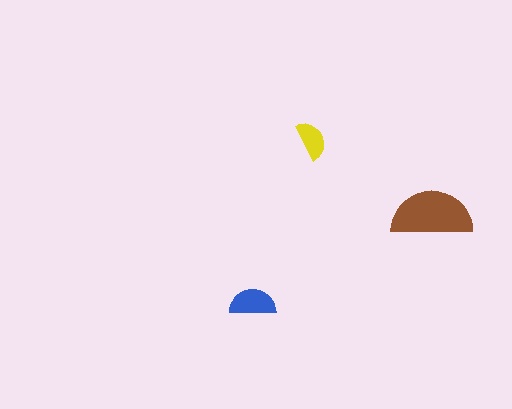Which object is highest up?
The yellow semicircle is topmost.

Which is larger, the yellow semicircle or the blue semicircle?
The blue one.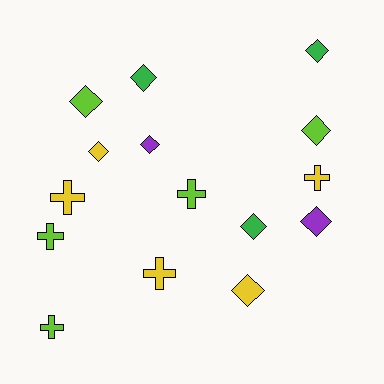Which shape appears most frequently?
Diamond, with 9 objects.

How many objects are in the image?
There are 15 objects.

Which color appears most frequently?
Lime, with 5 objects.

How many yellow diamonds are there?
There are 2 yellow diamonds.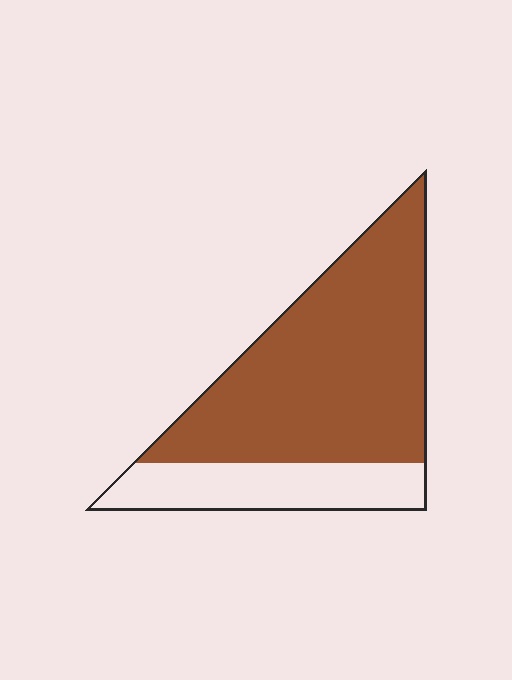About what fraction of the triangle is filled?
About three quarters (3/4).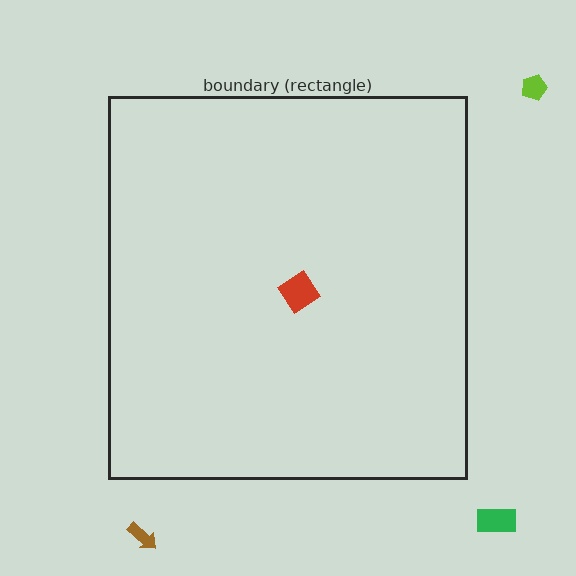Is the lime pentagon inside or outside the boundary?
Outside.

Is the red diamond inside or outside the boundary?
Inside.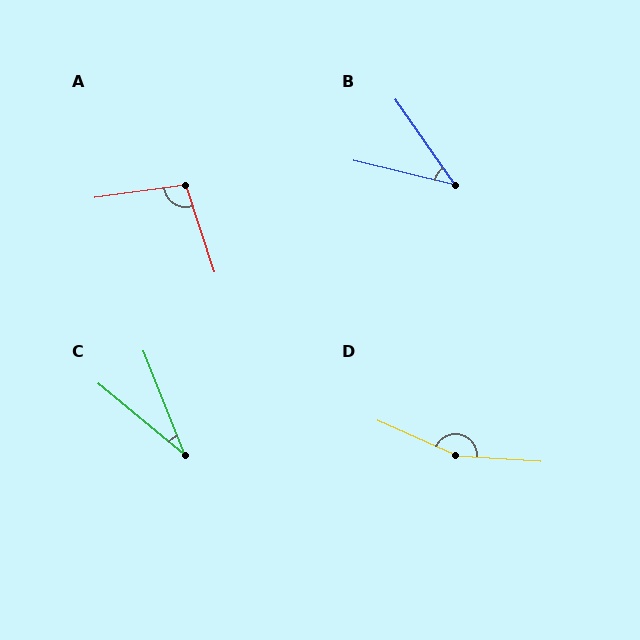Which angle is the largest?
D, at approximately 159 degrees.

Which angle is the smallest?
C, at approximately 29 degrees.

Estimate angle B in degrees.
Approximately 42 degrees.